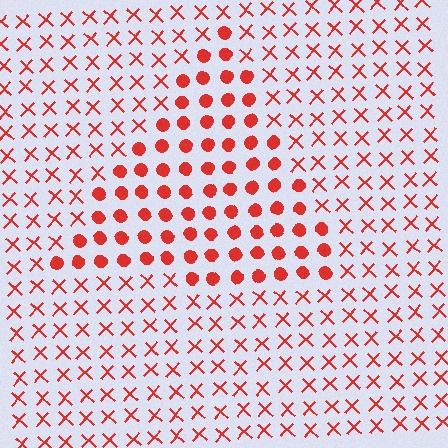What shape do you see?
I see a triangle.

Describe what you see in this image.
The image is filled with small red elements arranged in a uniform grid. A triangle-shaped region contains circles, while the surrounding area contains X marks. The boundary is defined purely by the change in element shape.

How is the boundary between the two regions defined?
The boundary is defined by a change in element shape: circles inside vs. X marks outside. All elements share the same color and spacing.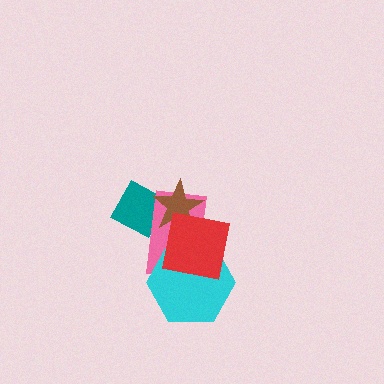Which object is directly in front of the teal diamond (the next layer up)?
The pink rectangle is directly in front of the teal diamond.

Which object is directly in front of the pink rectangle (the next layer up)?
The brown star is directly in front of the pink rectangle.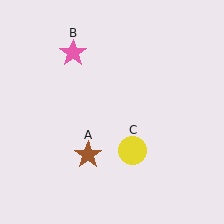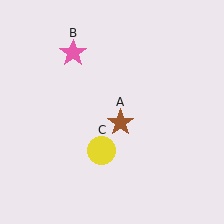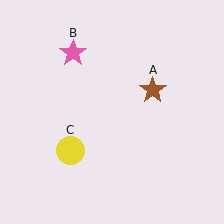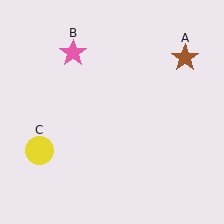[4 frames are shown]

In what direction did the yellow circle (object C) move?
The yellow circle (object C) moved left.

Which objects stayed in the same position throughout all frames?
Pink star (object B) remained stationary.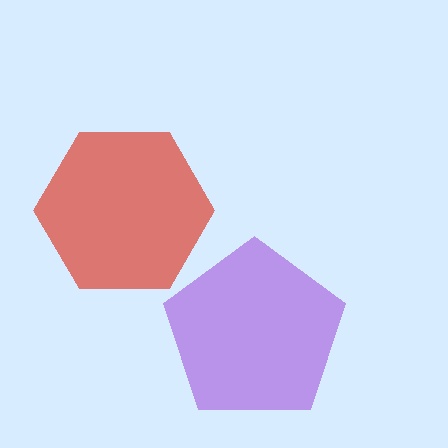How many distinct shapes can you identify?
There are 2 distinct shapes: a purple pentagon, a red hexagon.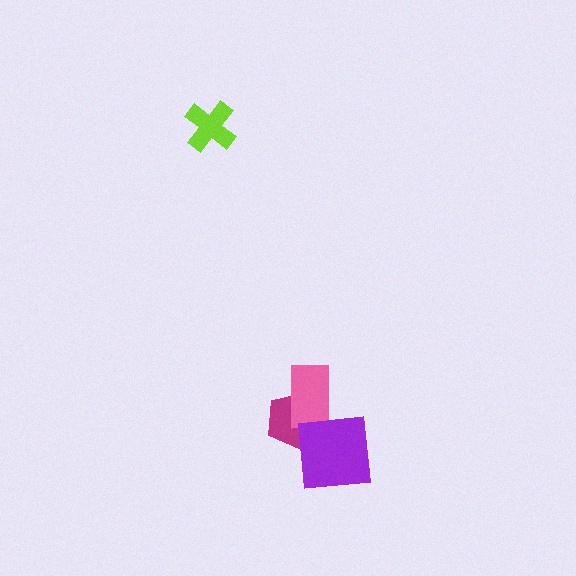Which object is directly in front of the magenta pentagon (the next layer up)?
The pink rectangle is directly in front of the magenta pentagon.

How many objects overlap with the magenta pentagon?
2 objects overlap with the magenta pentagon.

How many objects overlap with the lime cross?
0 objects overlap with the lime cross.